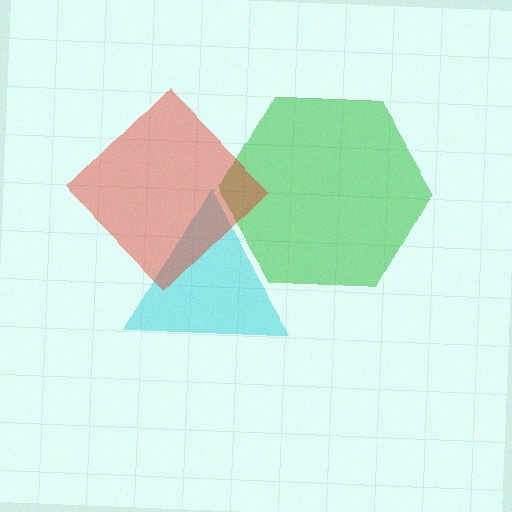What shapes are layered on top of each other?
The layered shapes are: a green hexagon, a cyan triangle, a red diamond.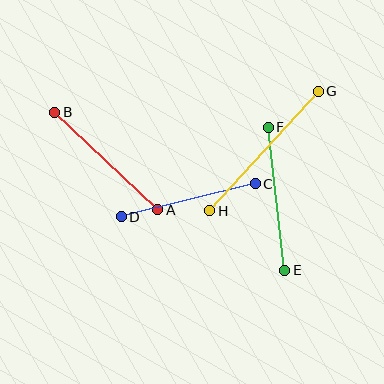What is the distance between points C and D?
The distance is approximately 138 pixels.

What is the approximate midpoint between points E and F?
The midpoint is at approximately (277, 199) pixels.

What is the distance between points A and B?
The distance is approximately 142 pixels.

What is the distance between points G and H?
The distance is approximately 162 pixels.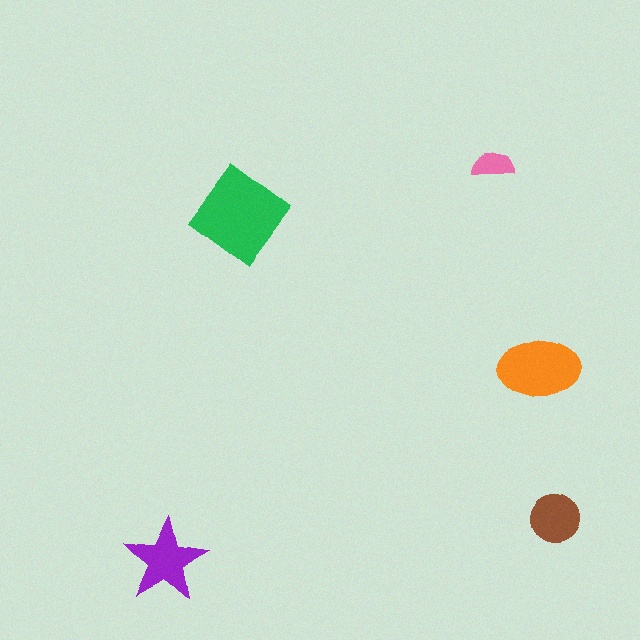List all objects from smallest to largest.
The pink semicircle, the brown circle, the purple star, the orange ellipse, the green diamond.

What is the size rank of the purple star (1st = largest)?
3rd.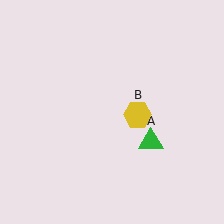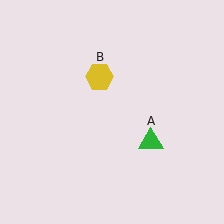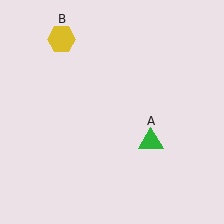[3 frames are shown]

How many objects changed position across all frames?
1 object changed position: yellow hexagon (object B).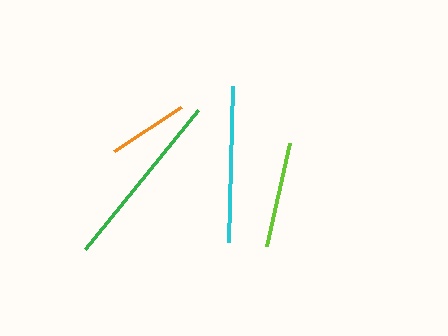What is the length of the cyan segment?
The cyan segment is approximately 157 pixels long.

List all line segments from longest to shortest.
From longest to shortest: green, cyan, lime, orange.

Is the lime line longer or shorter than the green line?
The green line is longer than the lime line.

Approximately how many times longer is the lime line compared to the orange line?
The lime line is approximately 1.3 times the length of the orange line.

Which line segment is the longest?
The green line is the longest at approximately 178 pixels.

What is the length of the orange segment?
The orange segment is approximately 80 pixels long.